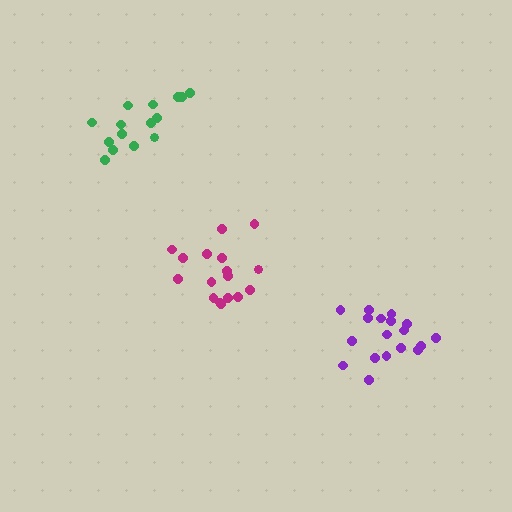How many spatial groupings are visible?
There are 3 spatial groupings.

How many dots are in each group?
Group 1: 17 dots, Group 2: 15 dots, Group 3: 18 dots (50 total).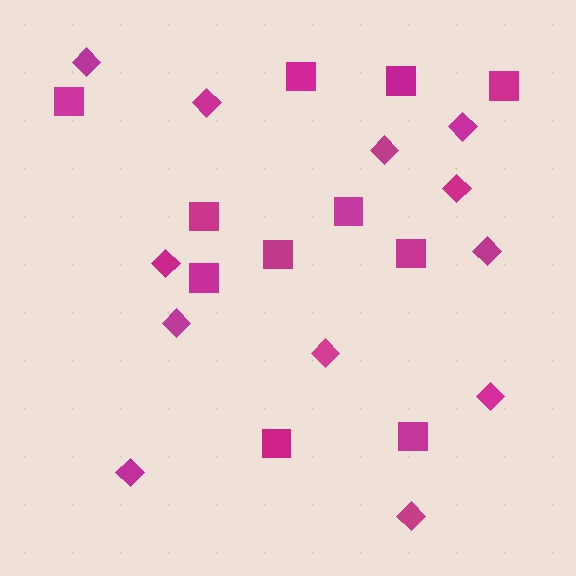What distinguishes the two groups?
There are 2 groups: one group of squares (11) and one group of diamonds (12).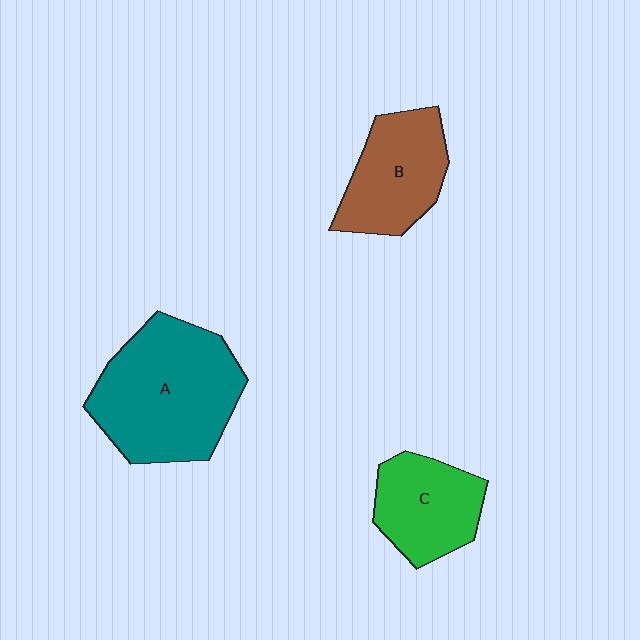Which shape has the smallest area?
Shape C (green).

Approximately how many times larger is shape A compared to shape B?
Approximately 1.6 times.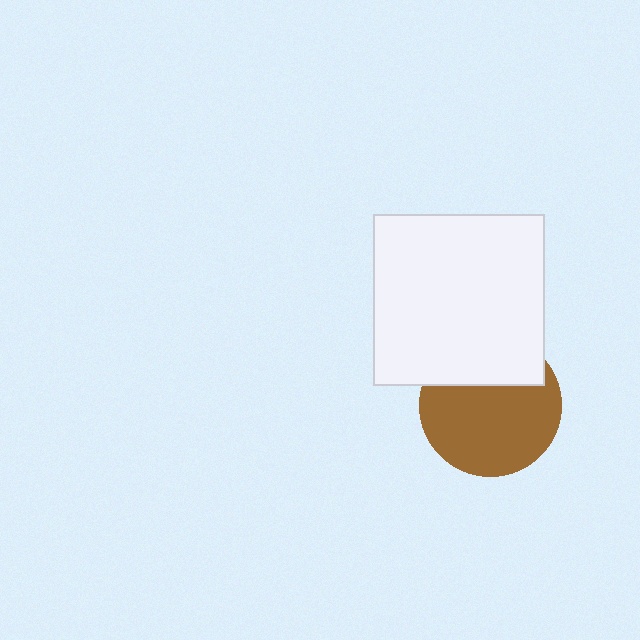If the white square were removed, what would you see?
You would see the complete brown circle.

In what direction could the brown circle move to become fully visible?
The brown circle could move down. That would shift it out from behind the white square entirely.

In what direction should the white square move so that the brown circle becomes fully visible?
The white square should move up. That is the shortest direction to clear the overlap and leave the brown circle fully visible.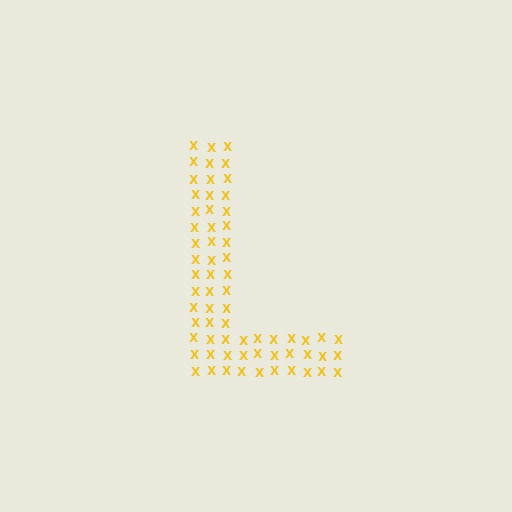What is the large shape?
The large shape is the letter L.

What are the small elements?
The small elements are letter X's.